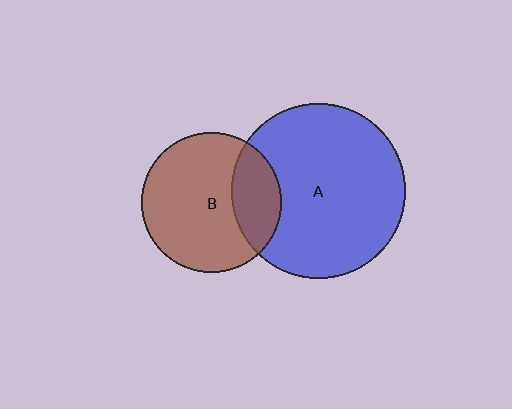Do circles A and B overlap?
Yes.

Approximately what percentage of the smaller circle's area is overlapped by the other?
Approximately 25%.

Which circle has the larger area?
Circle A (blue).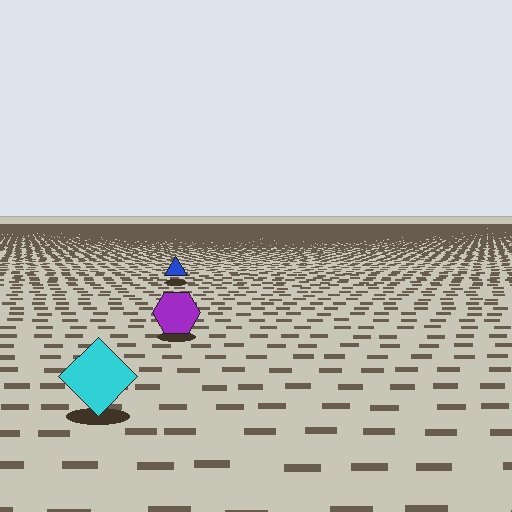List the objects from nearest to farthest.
From nearest to farthest: the cyan diamond, the purple hexagon, the blue triangle.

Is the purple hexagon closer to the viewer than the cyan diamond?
No. The cyan diamond is closer — you can tell from the texture gradient: the ground texture is coarser near it.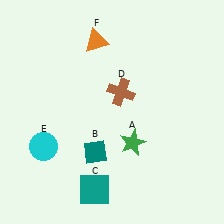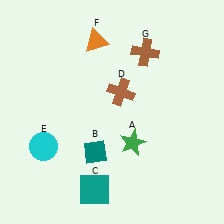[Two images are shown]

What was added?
A brown cross (G) was added in Image 2.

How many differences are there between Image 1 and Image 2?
There is 1 difference between the two images.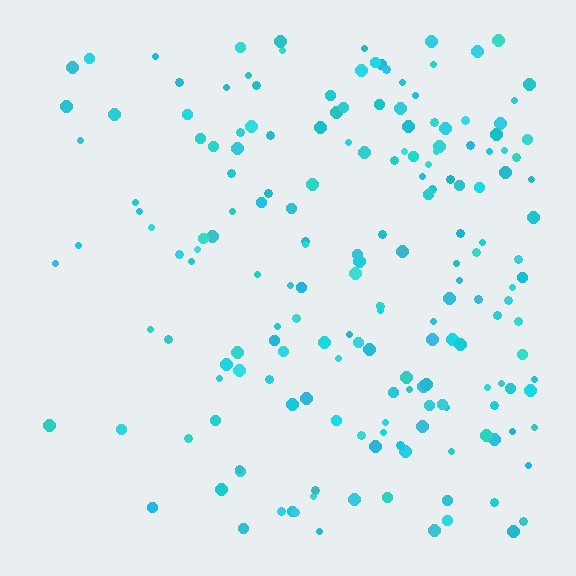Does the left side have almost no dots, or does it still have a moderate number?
Still a moderate number, just noticeably fewer than the right.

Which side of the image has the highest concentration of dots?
The right.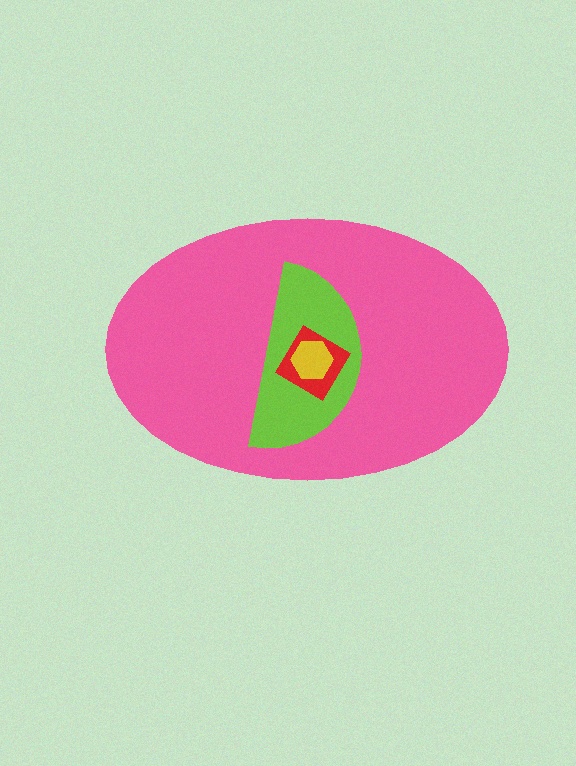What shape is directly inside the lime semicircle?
The red diamond.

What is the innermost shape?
The yellow hexagon.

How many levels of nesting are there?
4.